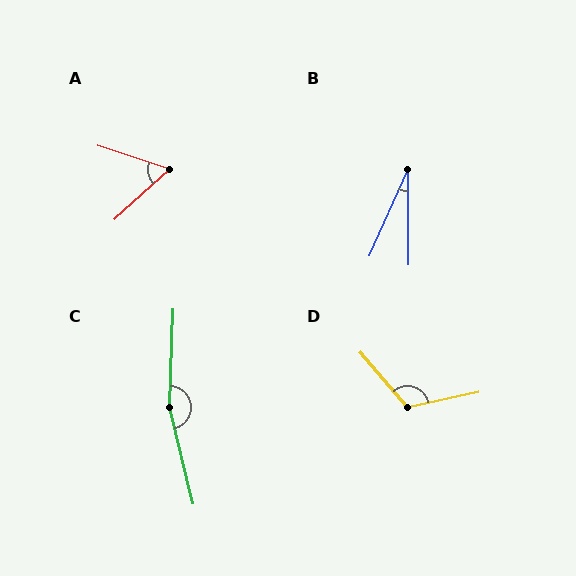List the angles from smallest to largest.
B (24°), A (61°), D (119°), C (164°).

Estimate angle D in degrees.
Approximately 119 degrees.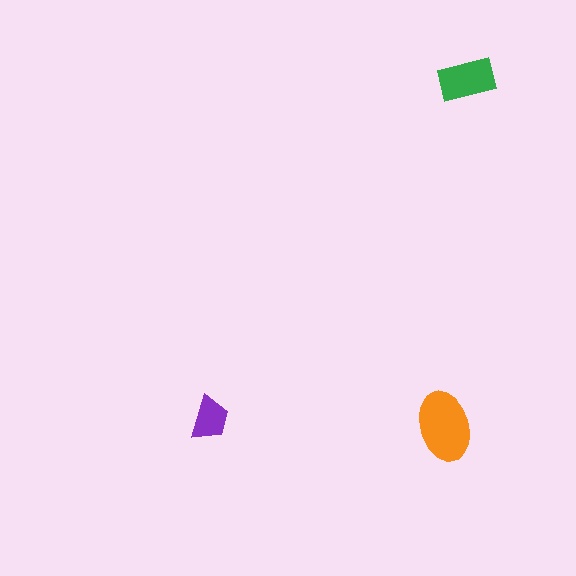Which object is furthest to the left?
The purple trapezoid is leftmost.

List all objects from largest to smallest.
The orange ellipse, the green rectangle, the purple trapezoid.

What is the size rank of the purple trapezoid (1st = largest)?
3rd.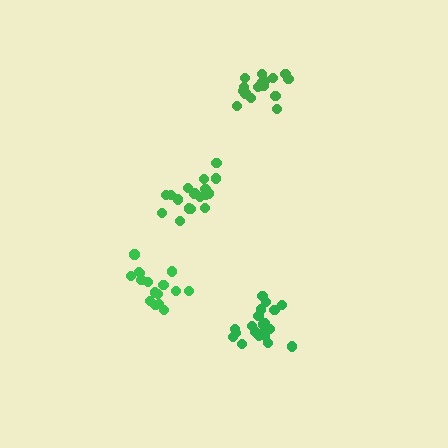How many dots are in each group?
Group 1: 17 dots, Group 2: 16 dots, Group 3: 21 dots, Group 4: 17 dots (71 total).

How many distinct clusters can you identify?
There are 4 distinct clusters.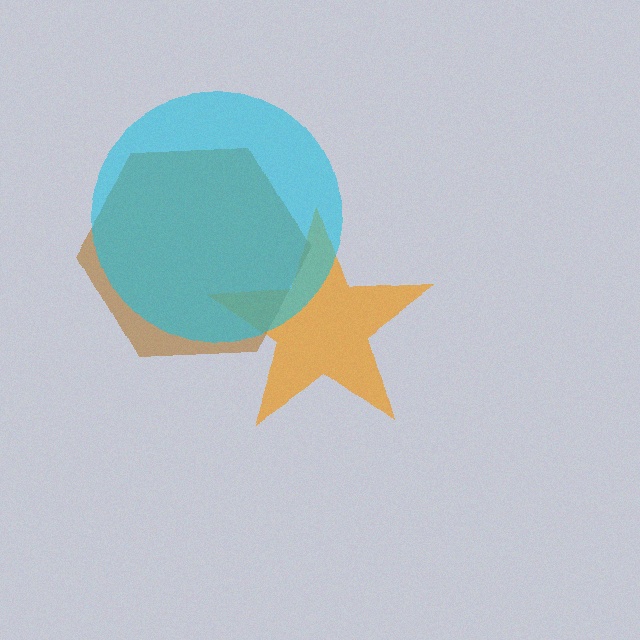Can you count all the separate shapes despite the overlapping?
Yes, there are 3 separate shapes.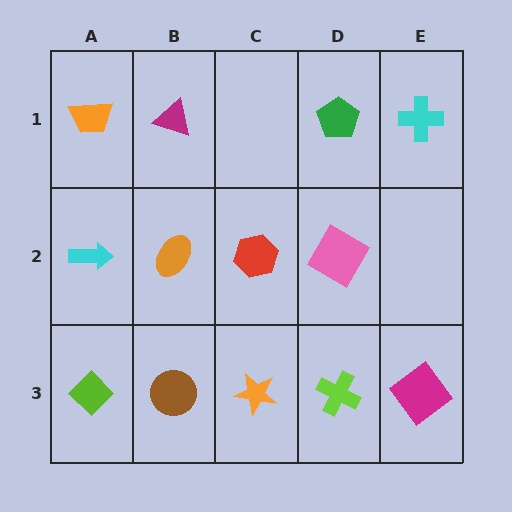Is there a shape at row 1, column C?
No, that cell is empty.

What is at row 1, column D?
A green pentagon.